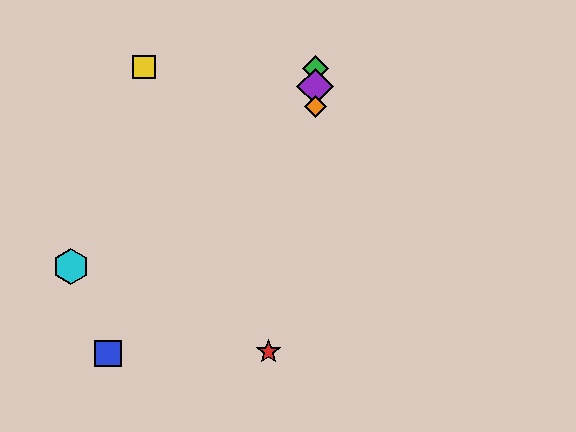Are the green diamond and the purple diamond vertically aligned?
Yes, both are at x≈315.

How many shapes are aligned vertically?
3 shapes (the green diamond, the purple diamond, the orange diamond) are aligned vertically.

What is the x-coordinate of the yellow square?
The yellow square is at x≈144.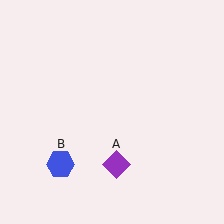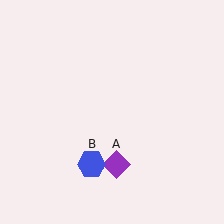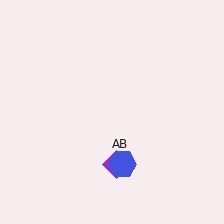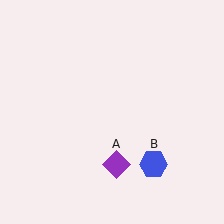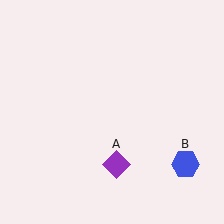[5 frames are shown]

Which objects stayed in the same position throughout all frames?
Purple diamond (object A) remained stationary.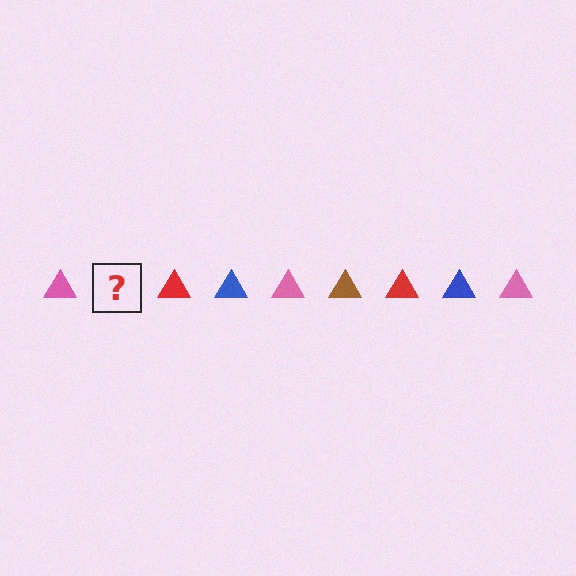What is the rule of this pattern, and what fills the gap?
The rule is that the pattern cycles through pink, brown, red, blue triangles. The gap should be filled with a brown triangle.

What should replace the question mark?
The question mark should be replaced with a brown triangle.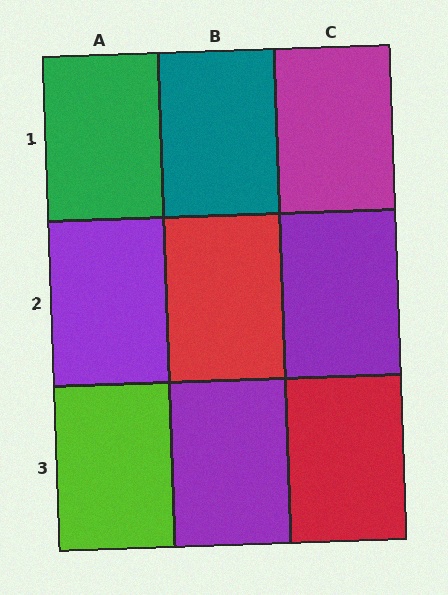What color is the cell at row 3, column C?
Red.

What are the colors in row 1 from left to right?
Green, teal, magenta.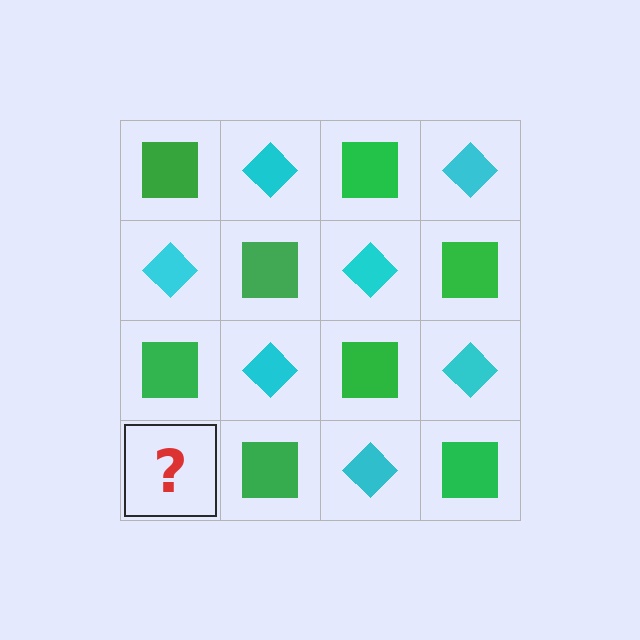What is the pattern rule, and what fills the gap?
The rule is that it alternates green square and cyan diamond in a checkerboard pattern. The gap should be filled with a cyan diamond.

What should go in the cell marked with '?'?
The missing cell should contain a cyan diamond.